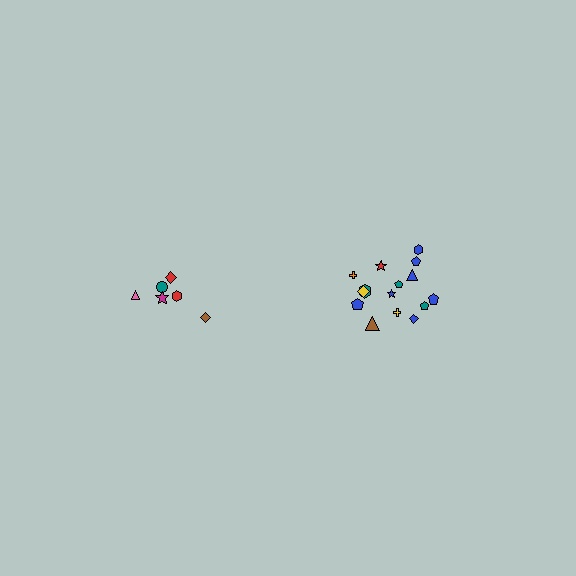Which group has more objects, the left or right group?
The right group.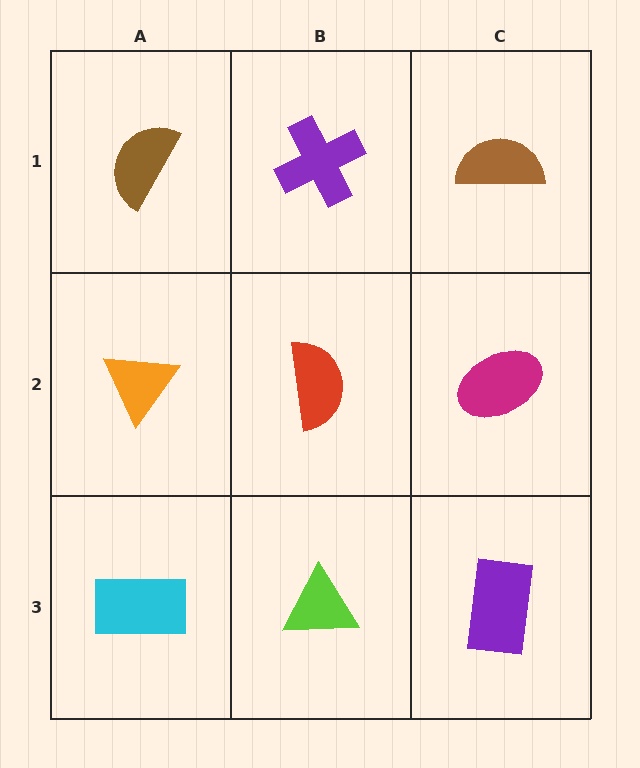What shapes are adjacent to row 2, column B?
A purple cross (row 1, column B), a lime triangle (row 3, column B), an orange triangle (row 2, column A), a magenta ellipse (row 2, column C).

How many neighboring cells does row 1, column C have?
2.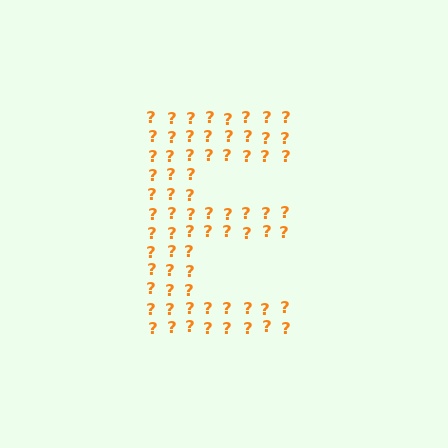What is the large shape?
The large shape is the letter E.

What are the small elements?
The small elements are question marks.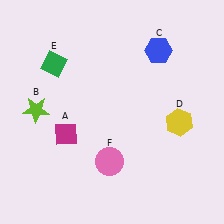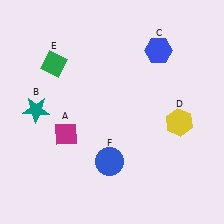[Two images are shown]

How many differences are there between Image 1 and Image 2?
There are 2 differences between the two images.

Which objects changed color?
B changed from lime to teal. F changed from pink to blue.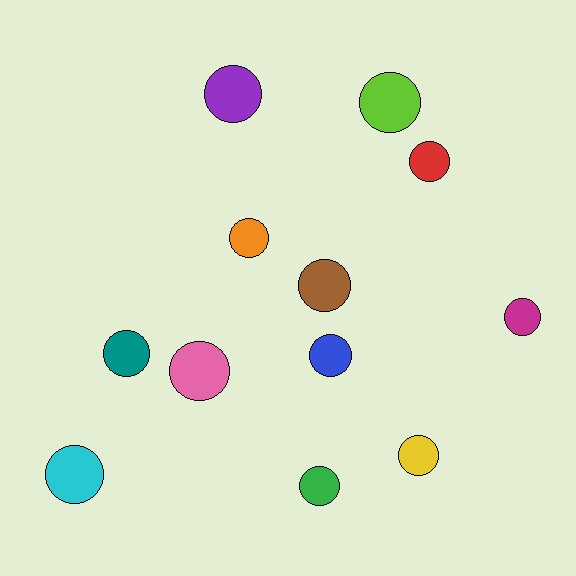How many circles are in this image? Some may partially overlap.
There are 12 circles.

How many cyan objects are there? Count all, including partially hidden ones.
There is 1 cyan object.